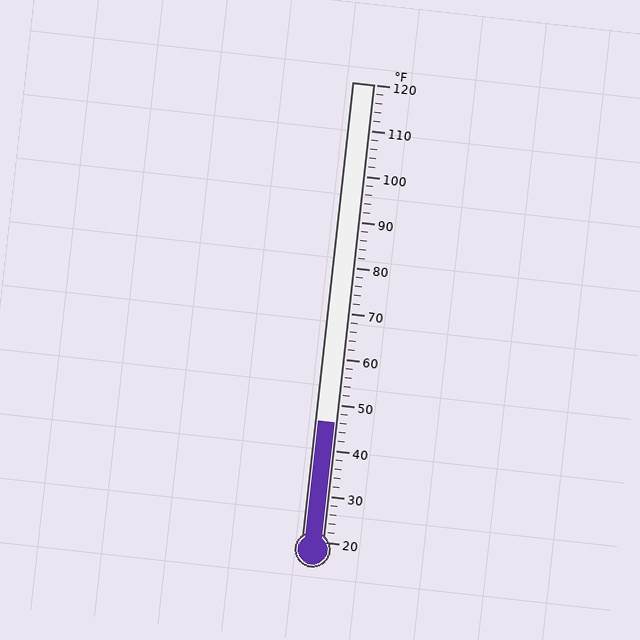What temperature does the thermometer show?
The thermometer shows approximately 46°F.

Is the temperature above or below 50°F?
The temperature is below 50°F.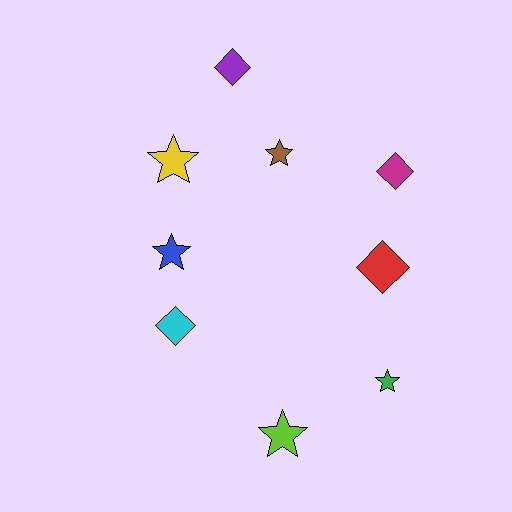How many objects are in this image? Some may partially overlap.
There are 9 objects.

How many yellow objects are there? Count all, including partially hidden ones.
There is 1 yellow object.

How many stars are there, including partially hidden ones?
There are 5 stars.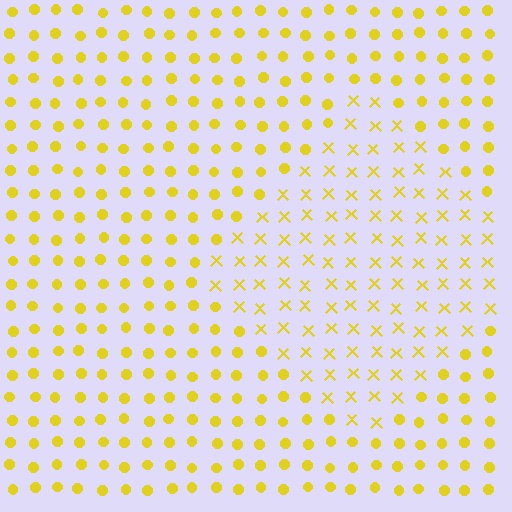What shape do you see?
I see a diamond.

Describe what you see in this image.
The image is filled with small yellow elements arranged in a uniform grid. A diamond-shaped region contains X marks, while the surrounding area contains circles. The boundary is defined purely by the change in element shape.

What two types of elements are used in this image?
The image uses X marks inside the diamond region and circles outside it.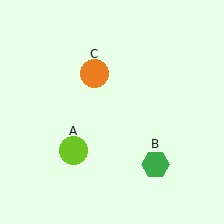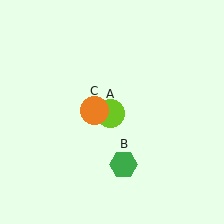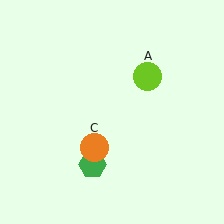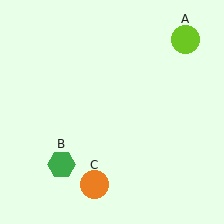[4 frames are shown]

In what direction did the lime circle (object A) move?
The lime circle (object A) moved up and to the right.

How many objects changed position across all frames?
3 objects changed position: lime circle (object A), green hexagon (object B), orange circle (object C).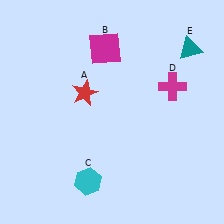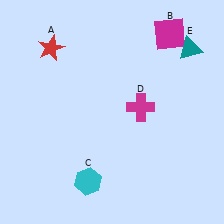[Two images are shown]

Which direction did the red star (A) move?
The red star (A) moved up.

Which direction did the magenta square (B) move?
The magenta square (B) moved right.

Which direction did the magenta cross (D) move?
The magenta cross (D) moved left.